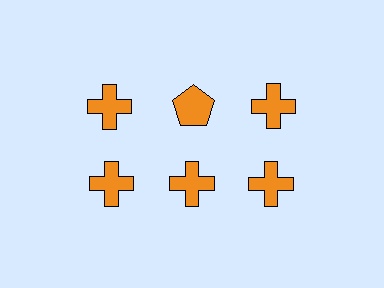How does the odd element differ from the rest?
It has a different shape: pentagon instead of cross.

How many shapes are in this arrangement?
There are 6 shapes arranged in a grid pattern.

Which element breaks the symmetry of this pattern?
The orange pentagon in the top row, second from left column breaks the symmetry. All other shapes are orange crosses.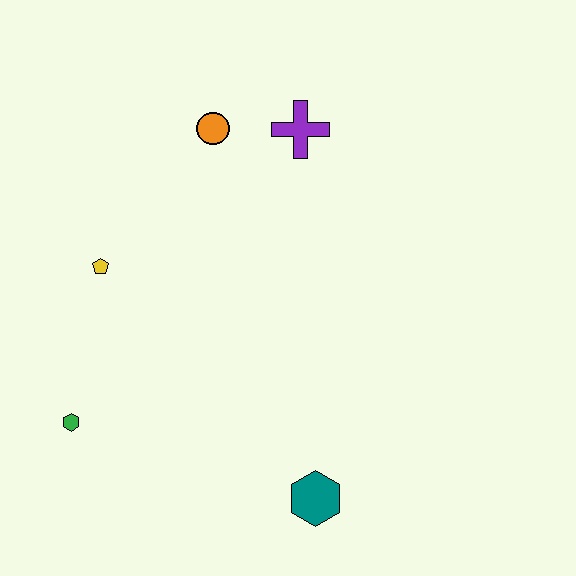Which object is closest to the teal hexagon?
The green hexagon is closest to the teal hexagon.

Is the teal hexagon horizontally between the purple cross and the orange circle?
No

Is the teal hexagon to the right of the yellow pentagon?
Yes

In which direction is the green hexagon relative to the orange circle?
The green hexagon is below the orange circle.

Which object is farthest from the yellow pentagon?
The teal hexagon is farthest from the yellow pentagon.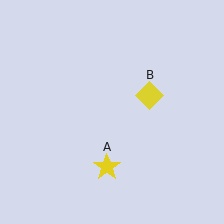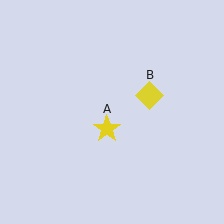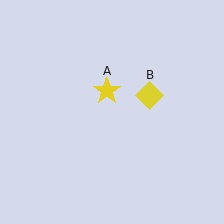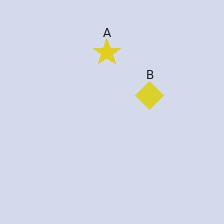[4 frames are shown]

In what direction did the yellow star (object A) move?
The yellow star (object A) moved up.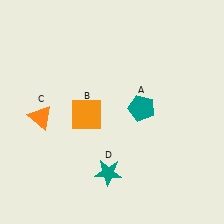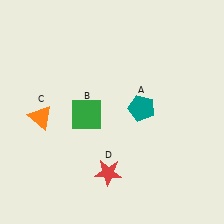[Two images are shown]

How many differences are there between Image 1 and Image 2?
There are 2 differences between the two images.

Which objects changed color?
B changed from orange to green. D changed from teal to red.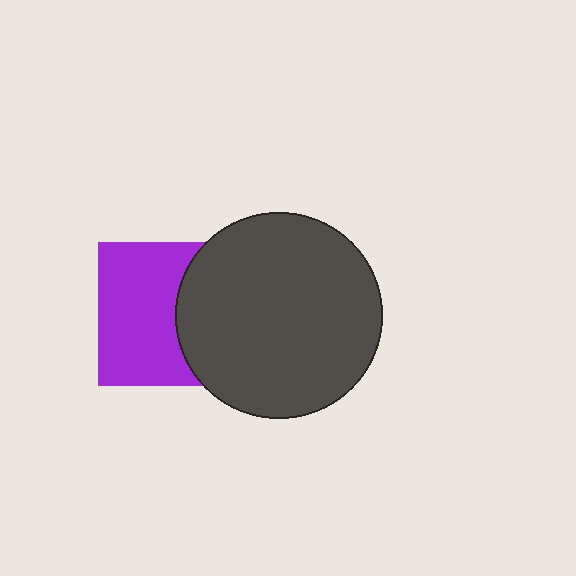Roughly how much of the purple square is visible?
About half of it is visible (roughly 60%).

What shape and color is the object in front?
The object in front is a dark gray circle.